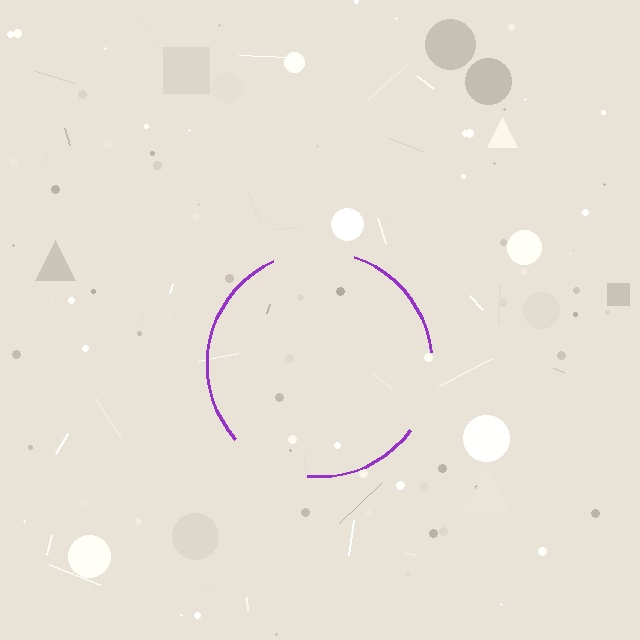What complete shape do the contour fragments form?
The contour fragments form a circle.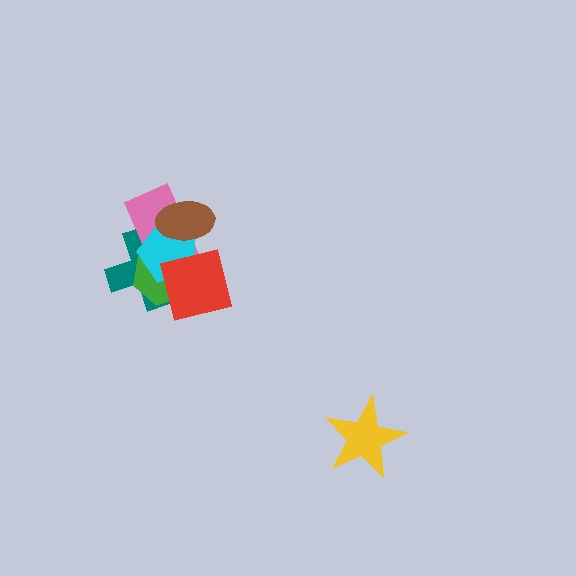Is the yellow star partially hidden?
No, no other shape covers it.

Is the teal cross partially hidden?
Yes, it is partially covered by another shape.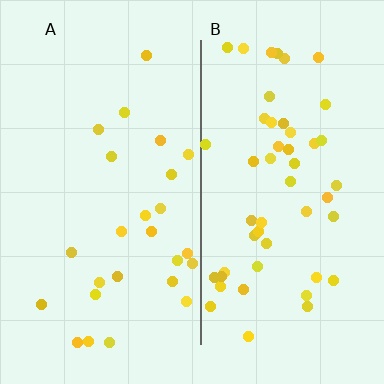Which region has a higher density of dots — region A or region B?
B (the right).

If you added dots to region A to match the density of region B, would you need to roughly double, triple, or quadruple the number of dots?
Approximately double.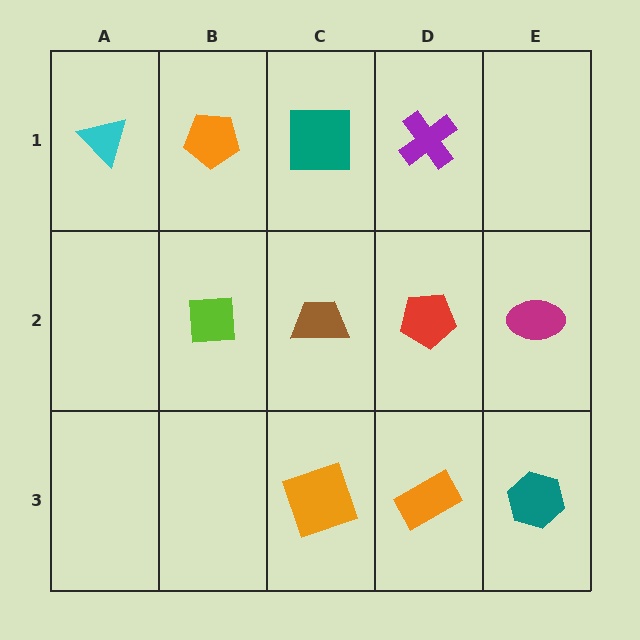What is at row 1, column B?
An orange pentagon.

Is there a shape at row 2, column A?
No, that cell is empty.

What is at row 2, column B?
A lime square.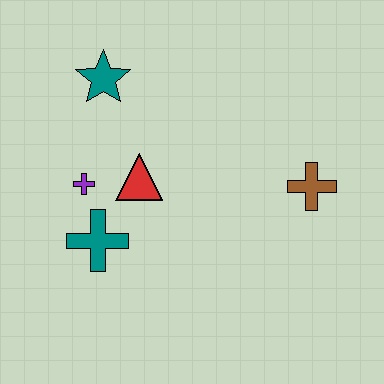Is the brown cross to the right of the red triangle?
Yes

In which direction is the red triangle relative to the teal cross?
The red triangle is above the teal cross.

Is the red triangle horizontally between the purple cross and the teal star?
No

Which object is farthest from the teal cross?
The brown cross is farthest from the teal cross.